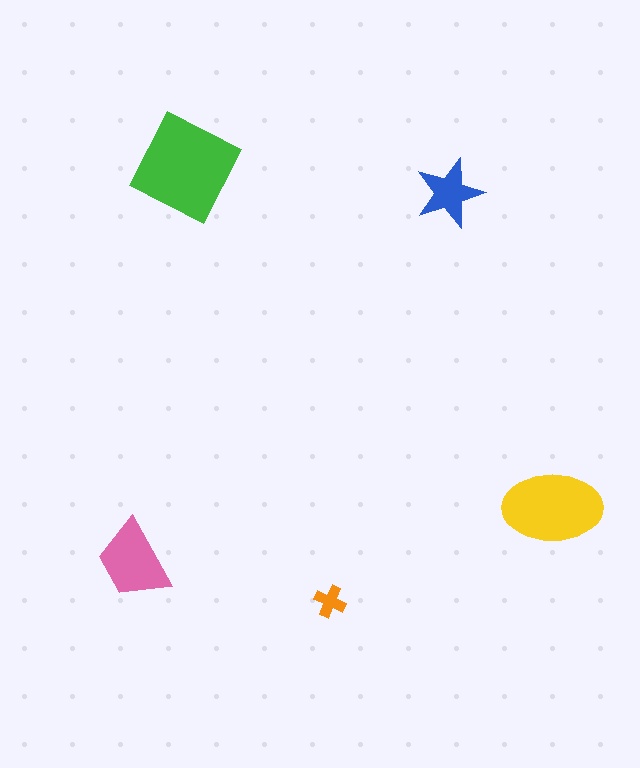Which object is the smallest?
The orange cross.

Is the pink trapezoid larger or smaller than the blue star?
Larger.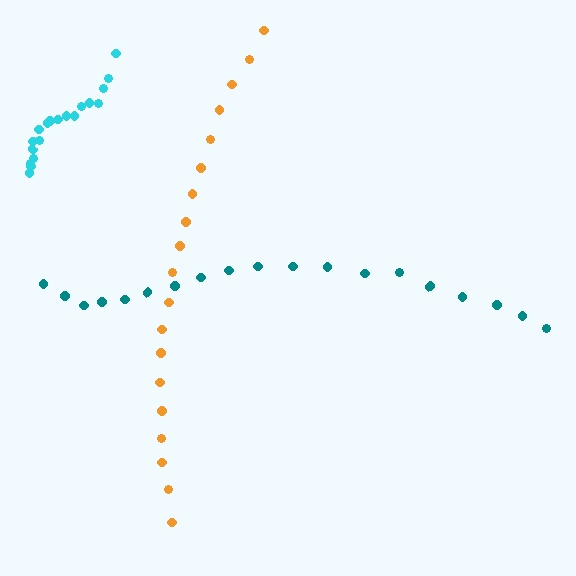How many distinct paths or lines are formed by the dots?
There are 3 distinct paths.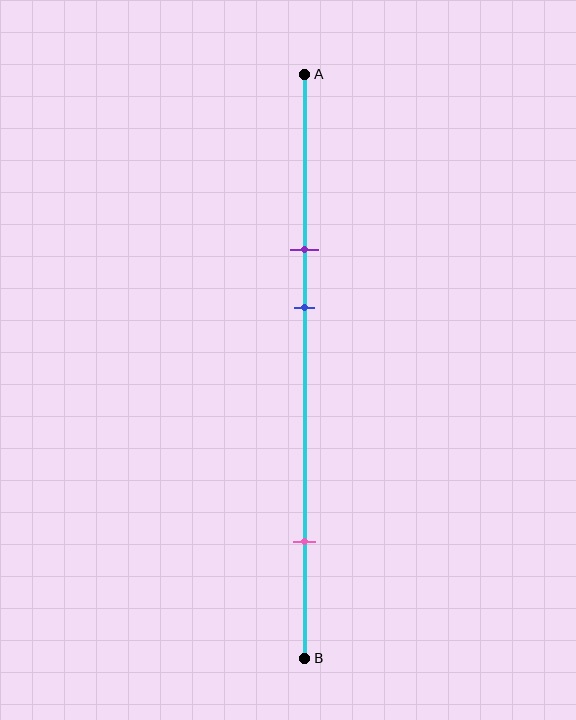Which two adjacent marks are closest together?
The purple and blue marks are the closest adjacent pair.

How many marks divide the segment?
There are 3 marks dividing the segment.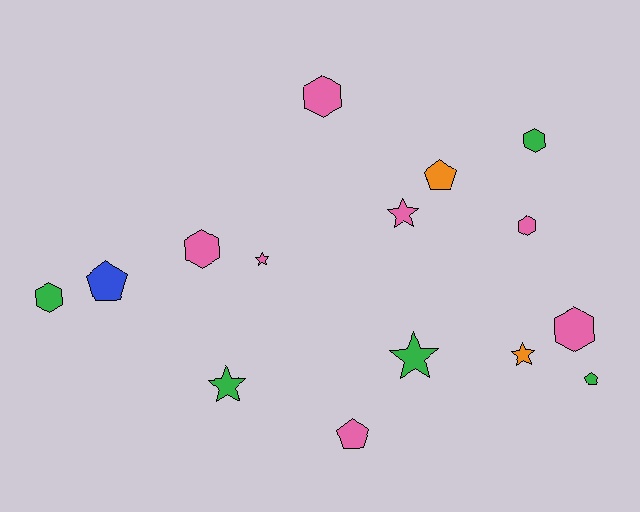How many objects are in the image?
There are 15 objects.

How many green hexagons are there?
There are 2 green hexagons.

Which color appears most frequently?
Pink, with 7 objects.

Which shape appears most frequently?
Hexagon, with 6 objects.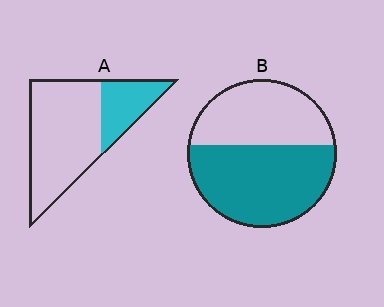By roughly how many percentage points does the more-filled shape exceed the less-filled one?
By roughly 30 percentage points (B over A).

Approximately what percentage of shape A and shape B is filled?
A is approximately 25% and B is approximately 55%.